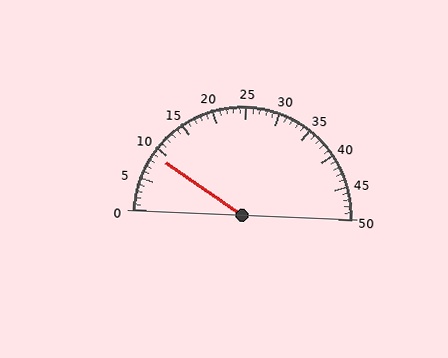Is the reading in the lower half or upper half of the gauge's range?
The reading is in the lower half of the range (0 to 50).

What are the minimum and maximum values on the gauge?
The gauge ranges from 0 to 50.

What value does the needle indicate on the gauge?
The needle indicates approximately 9.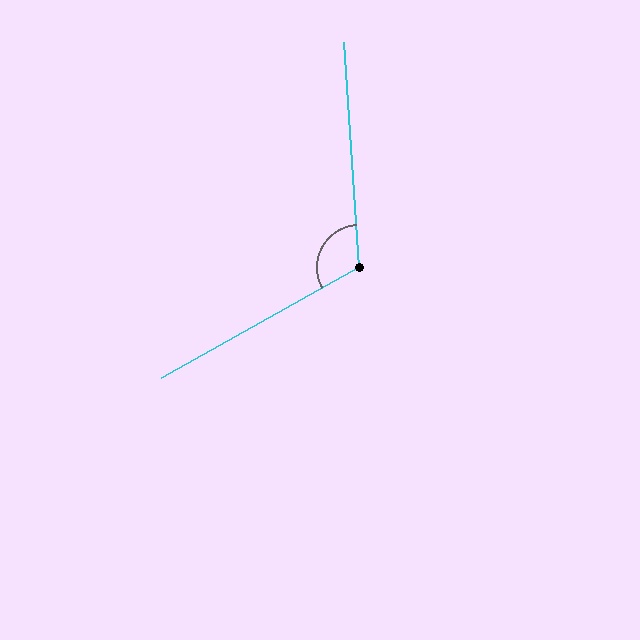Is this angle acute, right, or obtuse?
It is obtuse.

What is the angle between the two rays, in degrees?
Approximately 116 degrees.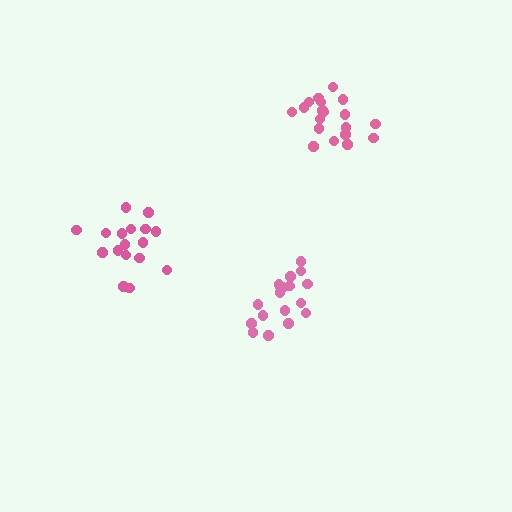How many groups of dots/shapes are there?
There are 3 groups.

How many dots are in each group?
Group 1: 18 dots, Group 2: 19 dots, Group 3: 18 dots (55 total).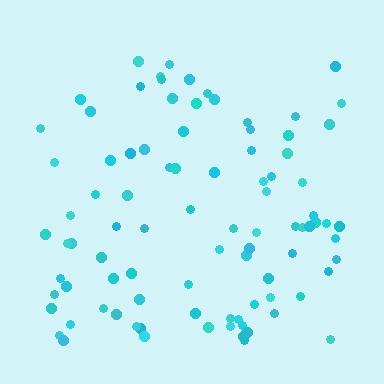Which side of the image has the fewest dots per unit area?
The top.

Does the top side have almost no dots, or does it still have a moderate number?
Still a moderate number, just noticeably fewer than the bottom.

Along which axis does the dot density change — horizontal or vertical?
Vertical.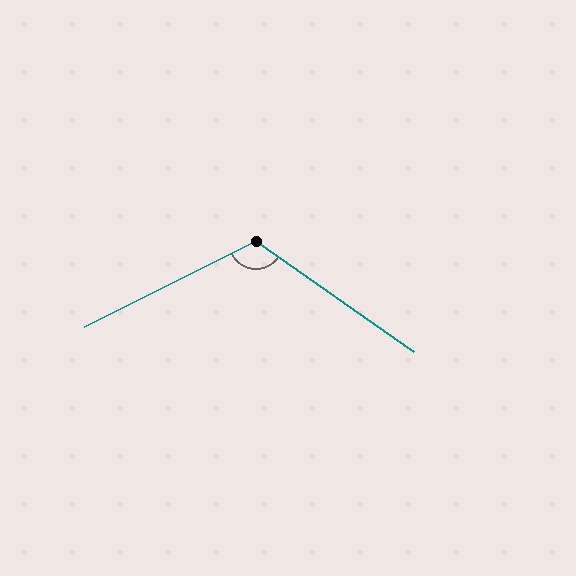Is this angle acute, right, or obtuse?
It is obtuse.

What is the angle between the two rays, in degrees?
Approximately 119 degrees.